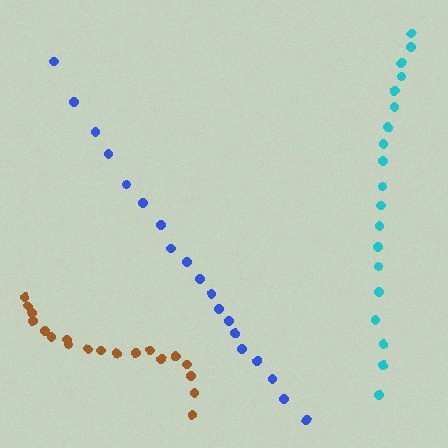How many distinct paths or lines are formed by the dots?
There are 3 distinct paths.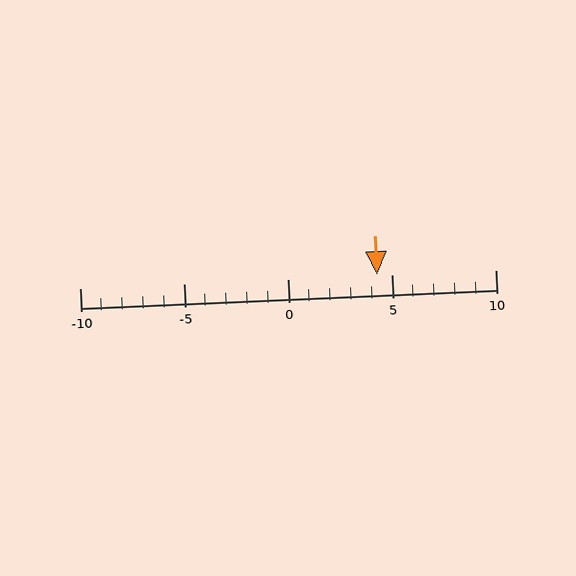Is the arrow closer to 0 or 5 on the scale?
The arrow is closer to 5.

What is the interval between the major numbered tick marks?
The major tick marks are spaced 5 units apart.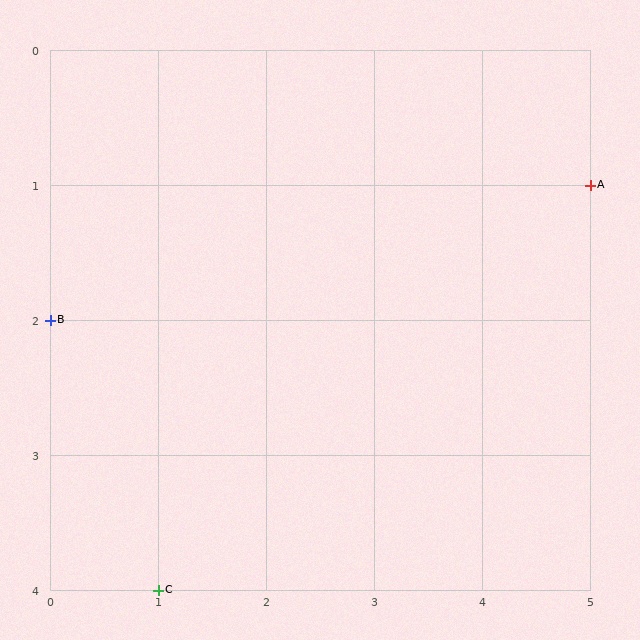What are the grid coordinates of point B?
Point B is at grid coordinates (0, 2).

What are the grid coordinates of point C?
Point C is at grid coordinates (1, 4).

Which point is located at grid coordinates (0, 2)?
Point B is at (0, 2).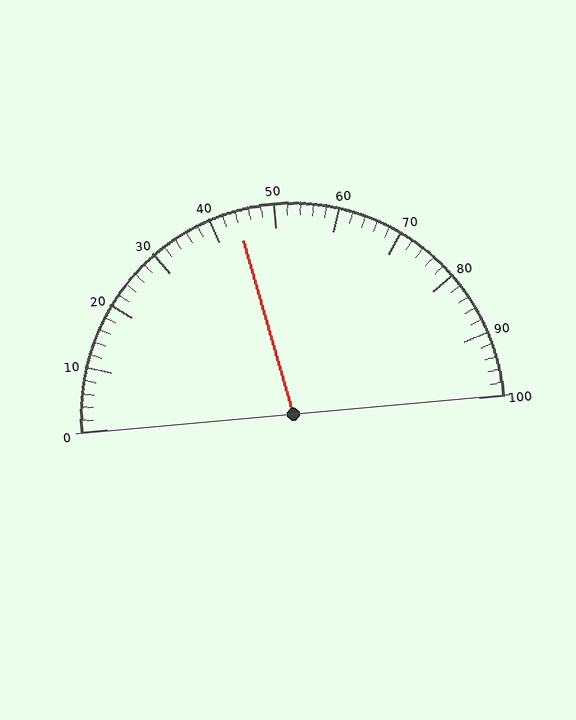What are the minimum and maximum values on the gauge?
The gauge ranges from 0 to 100.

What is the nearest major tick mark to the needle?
The nearest major tick mark is 40.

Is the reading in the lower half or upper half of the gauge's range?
The reading is in the lower half of the range (0 to 100).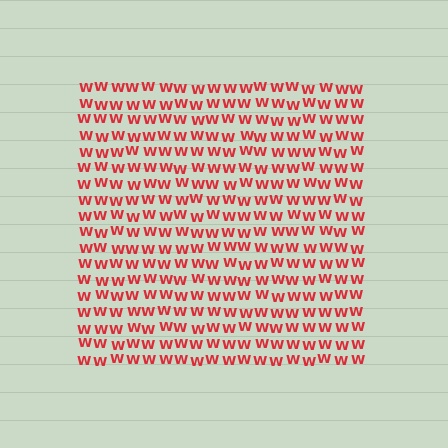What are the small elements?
The small elements are letter W's.